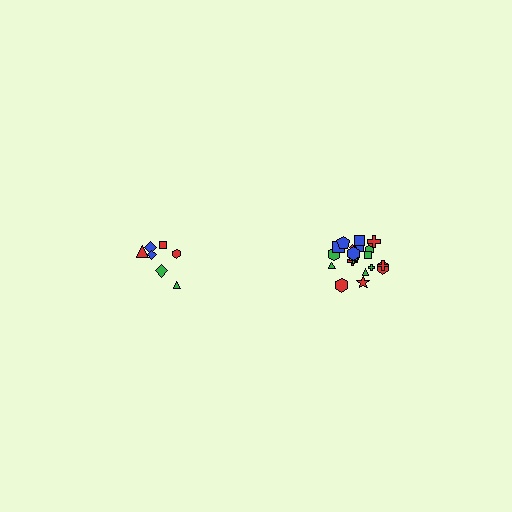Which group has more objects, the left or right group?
The right group.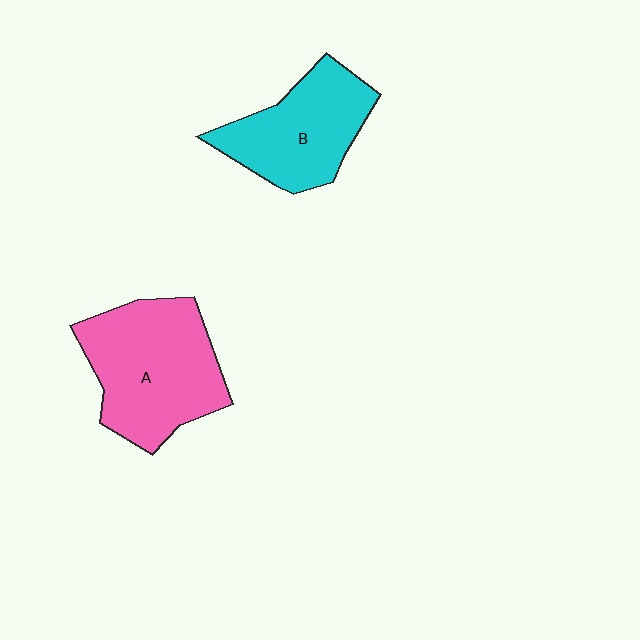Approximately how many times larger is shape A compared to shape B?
Approximately 1.3 times.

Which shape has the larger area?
Shape A (pink).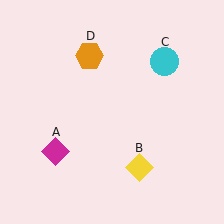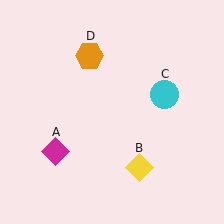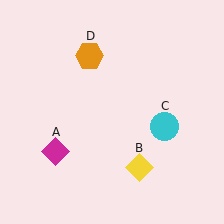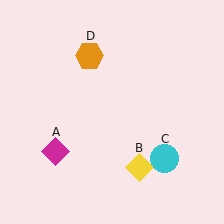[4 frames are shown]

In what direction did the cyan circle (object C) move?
The cyan circle (object C) moved down.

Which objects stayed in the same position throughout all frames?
Magenta diamond (object A) and yellow diamond (object B) and orange hexagon (object D) remained stationary.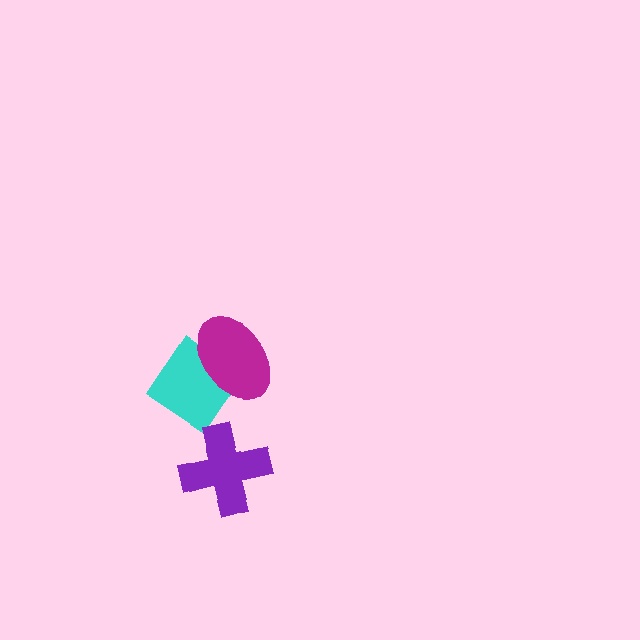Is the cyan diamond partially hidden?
Yes, it is partially covered by another shape.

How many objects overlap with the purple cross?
0 objects overlap with the purple cross.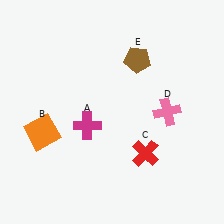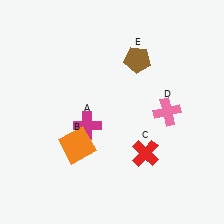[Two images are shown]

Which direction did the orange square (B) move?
The orange square (B) moved right.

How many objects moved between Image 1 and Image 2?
1 object moved between the two images.